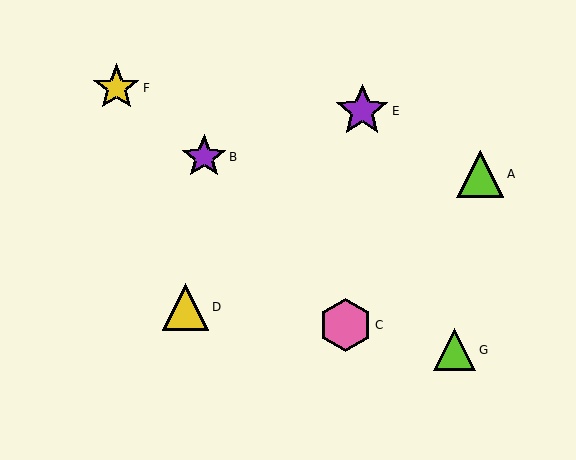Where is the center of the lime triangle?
The center of the lime triangle is at (480, 174).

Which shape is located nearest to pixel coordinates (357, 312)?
The pink hexagon (labeled C) at (345, 325) is nearest to that location.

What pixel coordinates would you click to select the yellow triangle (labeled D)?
Click at (186, 307) to select the yellow triangle D.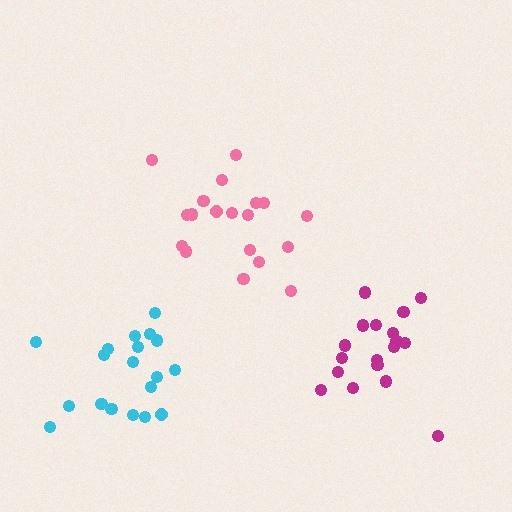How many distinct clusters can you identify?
There are 3 distinct clusters.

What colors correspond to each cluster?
The clusters are colored: pink, cyan, magenta.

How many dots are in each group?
Group 1: 20 dots, Group 2: 19 dots, Group 3: 18 dots (57 total).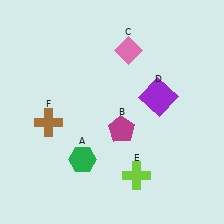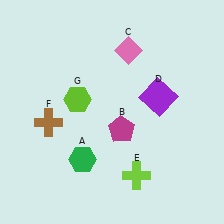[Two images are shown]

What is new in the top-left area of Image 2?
A lime hexagon (G) was added in the top-left area of Image 2.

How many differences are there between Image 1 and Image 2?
There is 1 difference between the two images.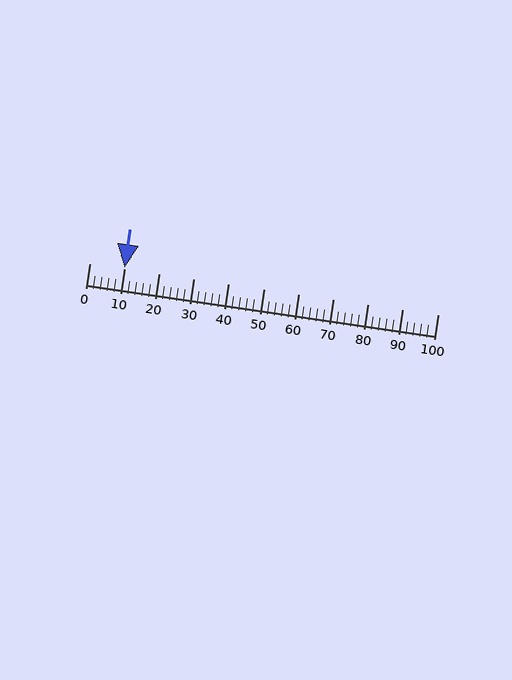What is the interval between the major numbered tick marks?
The major tick marks are spaced 10 units apart.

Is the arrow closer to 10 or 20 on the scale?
The arrow is closer to 10.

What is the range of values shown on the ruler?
The ruler shows values from 0 to 100.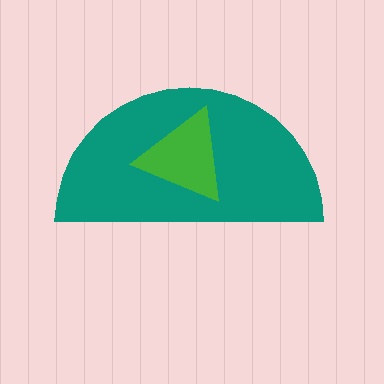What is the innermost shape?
The green triangle.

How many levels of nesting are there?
2.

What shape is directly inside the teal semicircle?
The green triangle.